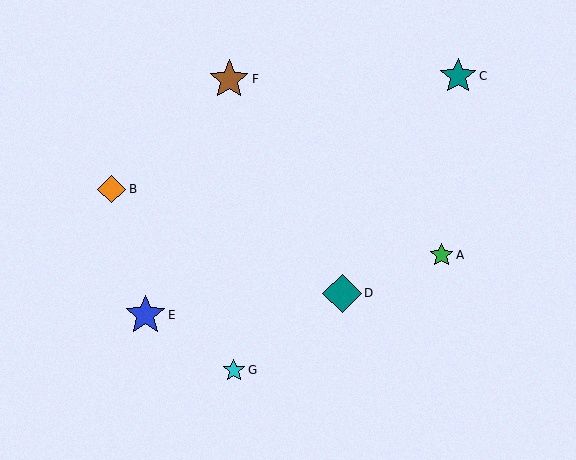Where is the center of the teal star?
The center of the teal star is at (458, 76).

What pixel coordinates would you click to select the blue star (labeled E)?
Click at (145, 315) to select the blue star E.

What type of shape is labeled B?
Shape B is an orange diamond.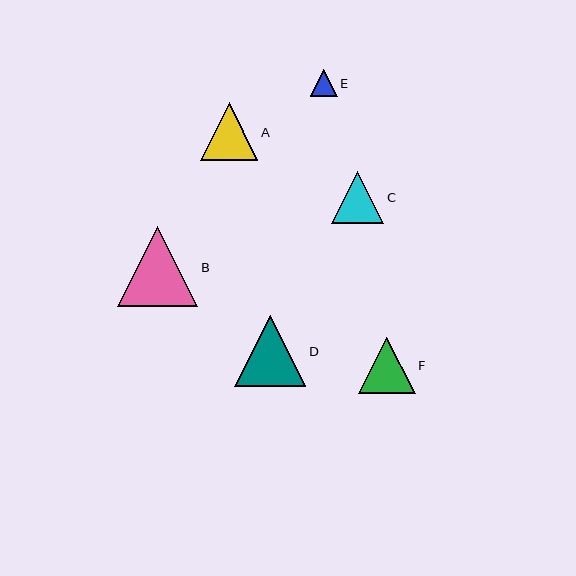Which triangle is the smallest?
Triangle E is the smallest with a size of approximately 27 pixels.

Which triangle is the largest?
Triangle B is the largest with a size of approximately 80 pixels.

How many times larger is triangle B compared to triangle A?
Triangle B is approximately 1.4 times the size of triangle A.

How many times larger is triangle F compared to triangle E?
Triangle F is approximately 2.1 times the size of triangle E.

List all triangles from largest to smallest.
From largest to smallest: B, D, A, F, C, E.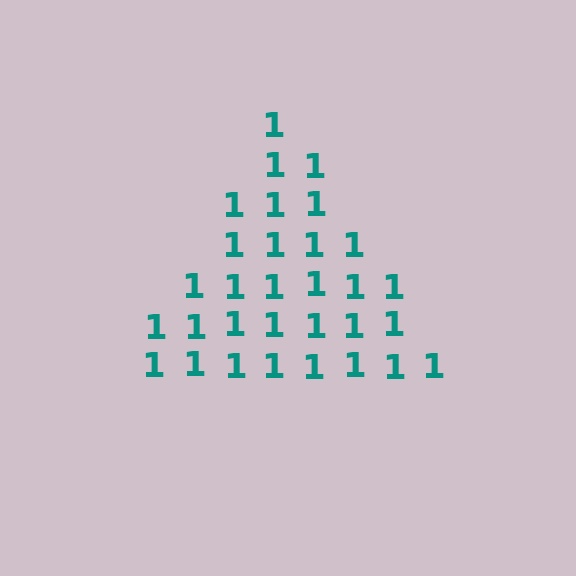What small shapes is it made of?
It is made of small digit 1's.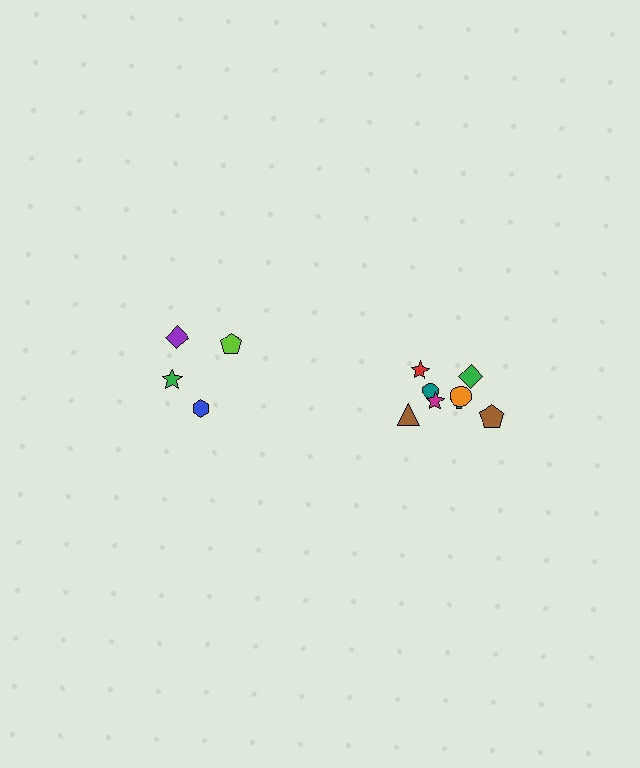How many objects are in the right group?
There are 8 objects.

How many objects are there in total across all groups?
There are 12 objects.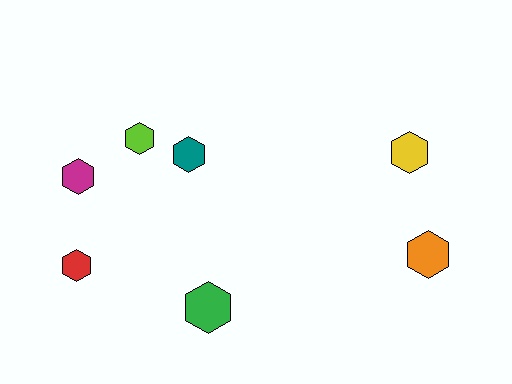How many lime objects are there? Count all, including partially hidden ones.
There is 1 lime object.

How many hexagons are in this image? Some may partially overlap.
There are 7 hexagons.